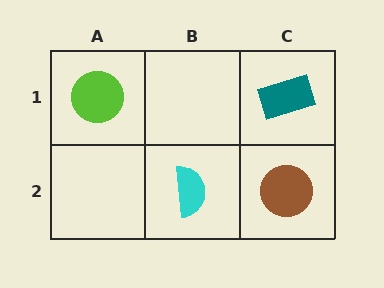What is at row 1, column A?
A lime circle.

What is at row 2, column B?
A cyan semicircle.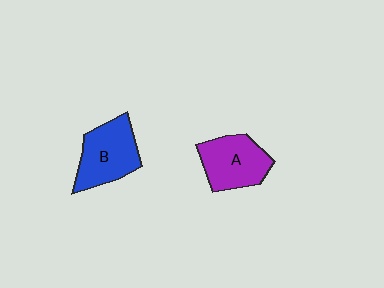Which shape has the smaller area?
Shape A (purple).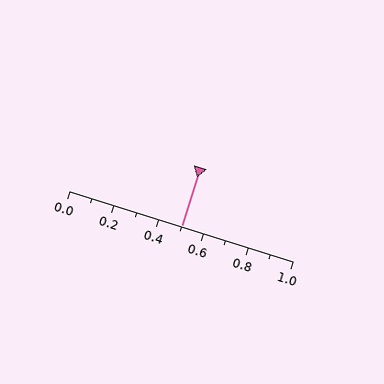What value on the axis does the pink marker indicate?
The marker indicates approximately 0.5.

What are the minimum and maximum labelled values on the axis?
The axis runs from 0.0 to 1.0.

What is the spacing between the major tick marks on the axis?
The major ticks are spaced 0.2 apart.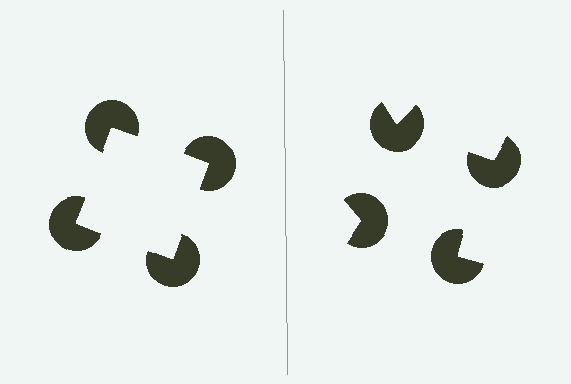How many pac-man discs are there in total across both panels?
8 — 4 on each side.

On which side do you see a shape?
An illusory square appears on the left side. On the right side the wedge cuts are rotated, so no coherent shape forms.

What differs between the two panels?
The pac-man discs are positioned identically on both sides; only the wedge orientations differ. On the left they align to a square; on the right they are misaligned.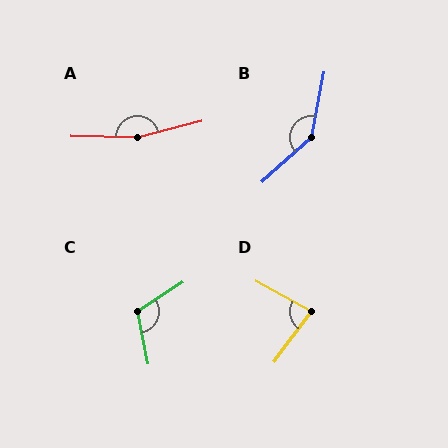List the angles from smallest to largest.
D (82°), C (112°), B (143°), A (164°).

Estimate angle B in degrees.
Approximately 143 degrees.